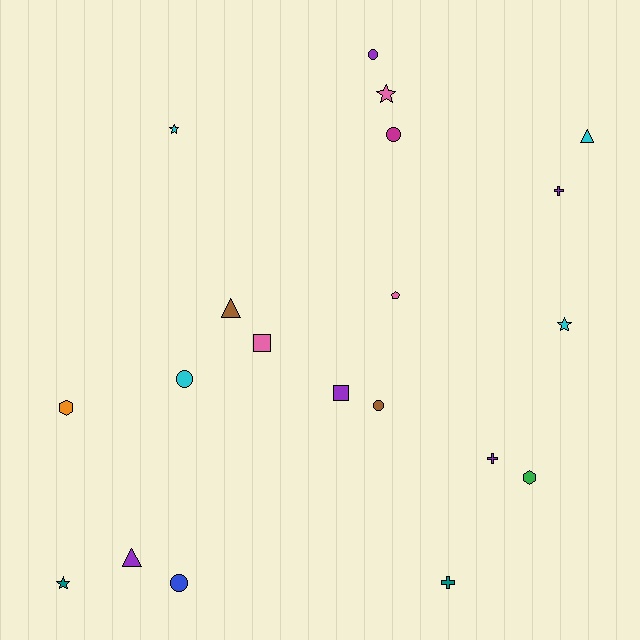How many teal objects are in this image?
There are 2 teal objects.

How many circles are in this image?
There are 5 circles.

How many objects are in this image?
There are 20 objects.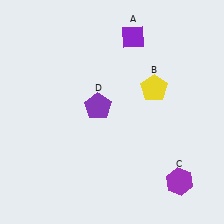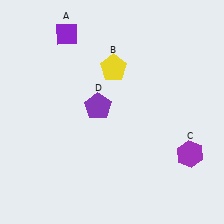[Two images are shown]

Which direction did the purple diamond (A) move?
The purple diamond (A) moved left.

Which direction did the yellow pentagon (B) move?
The yellow pentagon (B) moved left.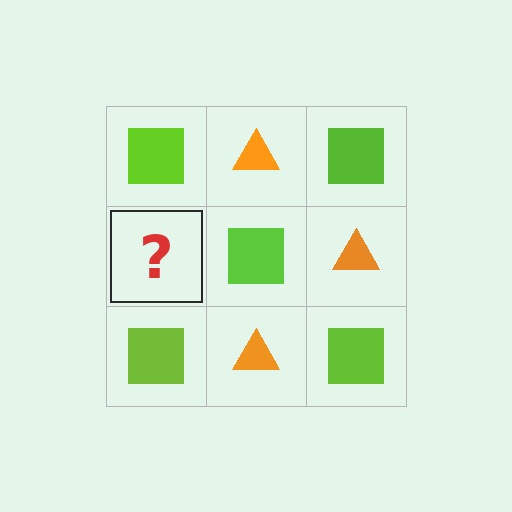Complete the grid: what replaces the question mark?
The question mark should be replaced with an orange triangle.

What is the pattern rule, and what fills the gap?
The rule is that it alternates lime square and orange triangle in a checkerboard pattern. The gap should be filled with an orange triangle.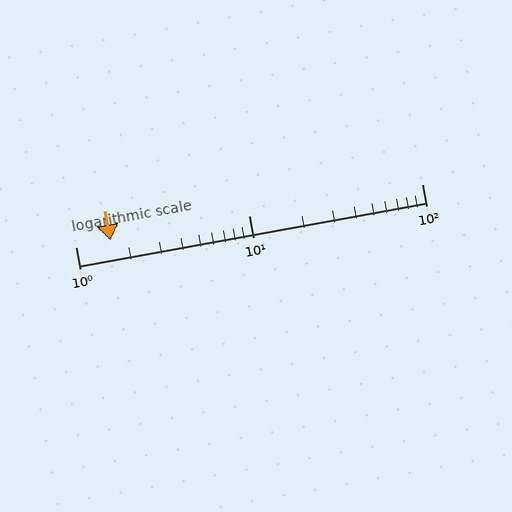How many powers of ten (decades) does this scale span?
The scale spans 2 decades, from 1 to 100.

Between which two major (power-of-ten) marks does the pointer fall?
The pointer is between 1 and 10.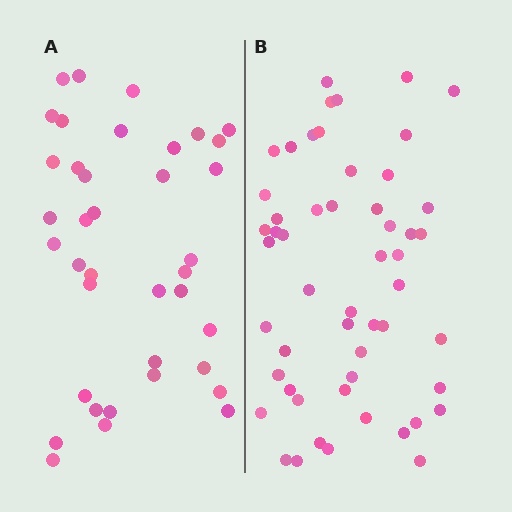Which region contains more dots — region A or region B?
Region B (the right region) has more dots.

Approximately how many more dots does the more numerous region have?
Region B has approximately 15 more dots than region A.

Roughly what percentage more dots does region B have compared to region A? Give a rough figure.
About 40% more.